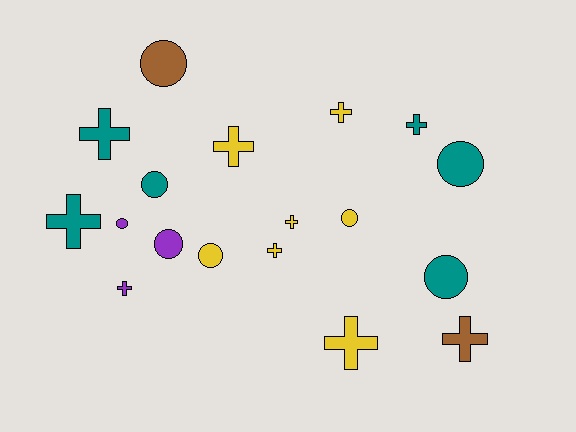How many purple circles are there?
There are 2 purple circles.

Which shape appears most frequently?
Cross, with 10 objects.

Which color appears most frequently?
Yellow, with 7 objects.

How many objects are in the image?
There are 18 objects.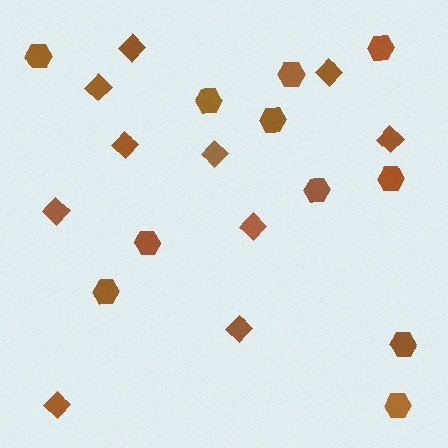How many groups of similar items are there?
There are 2 groups: one group of diamonds (10) and one group of hexagons (11).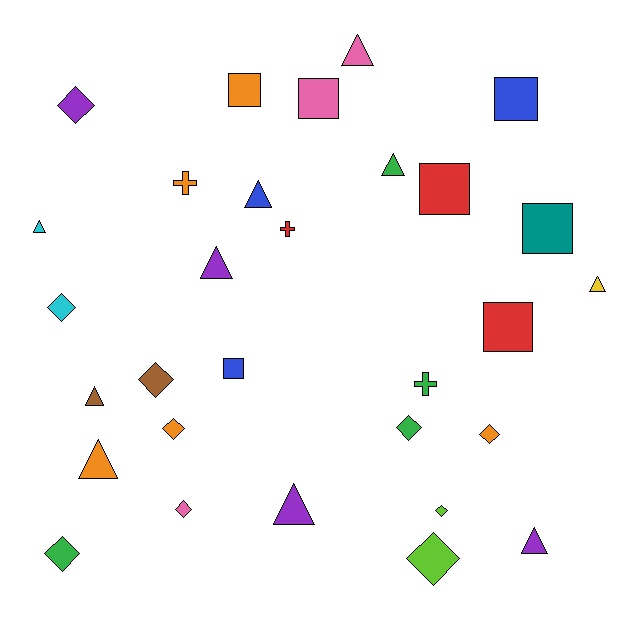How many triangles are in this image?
There are 10 triangles.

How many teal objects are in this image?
There is 1 teal object.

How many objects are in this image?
There are 30 objects.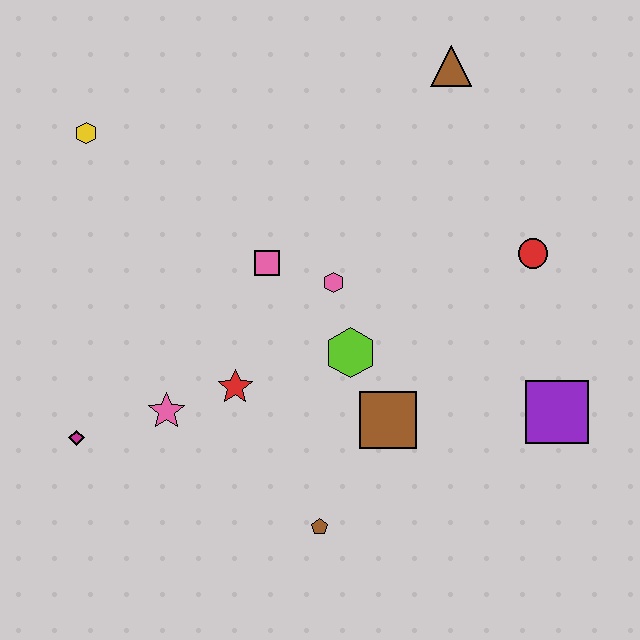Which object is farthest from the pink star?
The brown triangle is farthest from the pink star.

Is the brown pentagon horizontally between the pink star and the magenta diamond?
No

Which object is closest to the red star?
The pink star is closest to the red star.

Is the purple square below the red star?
Yes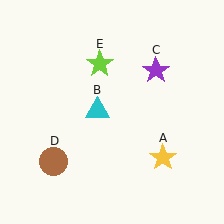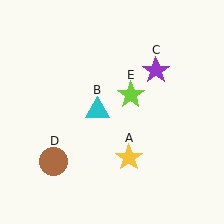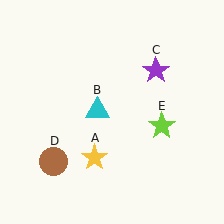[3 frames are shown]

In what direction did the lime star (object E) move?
The lime star (object E) moved down and to the right.